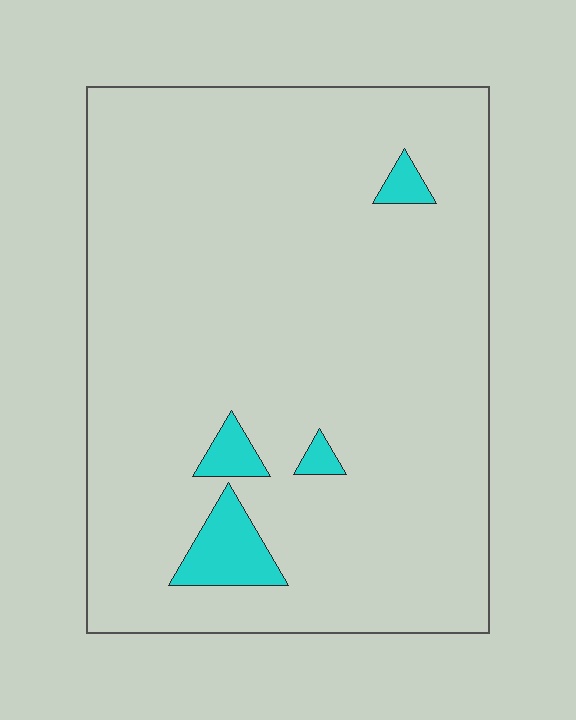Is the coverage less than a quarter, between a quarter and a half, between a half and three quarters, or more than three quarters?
Less than a quarter.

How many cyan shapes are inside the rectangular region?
4.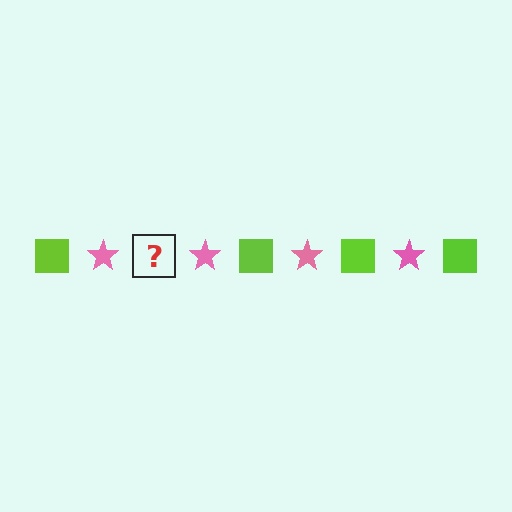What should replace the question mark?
The question mark should be replaced with a lime square.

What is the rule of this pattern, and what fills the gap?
The rule is that the pattern alternates between lime square and pink star. The gap should be filled with a lime square.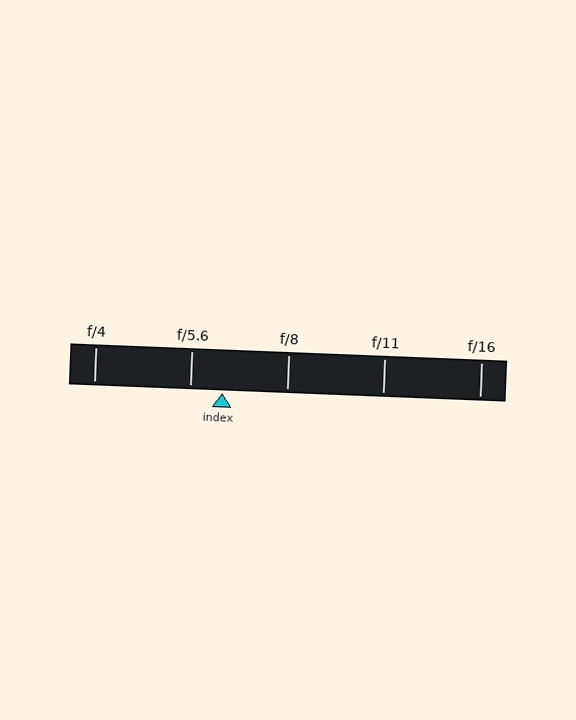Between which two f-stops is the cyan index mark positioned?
The index mark is between f/5.6 and f/8.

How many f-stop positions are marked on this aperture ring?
There are 5 f-stop positions marked.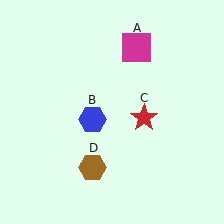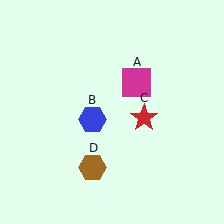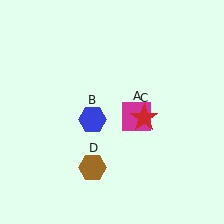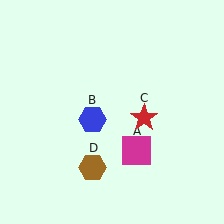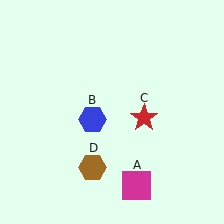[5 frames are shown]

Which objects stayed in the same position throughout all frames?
Blue hexagon (object B) and red star (object C) and brown hexagon (object D) remained stationary.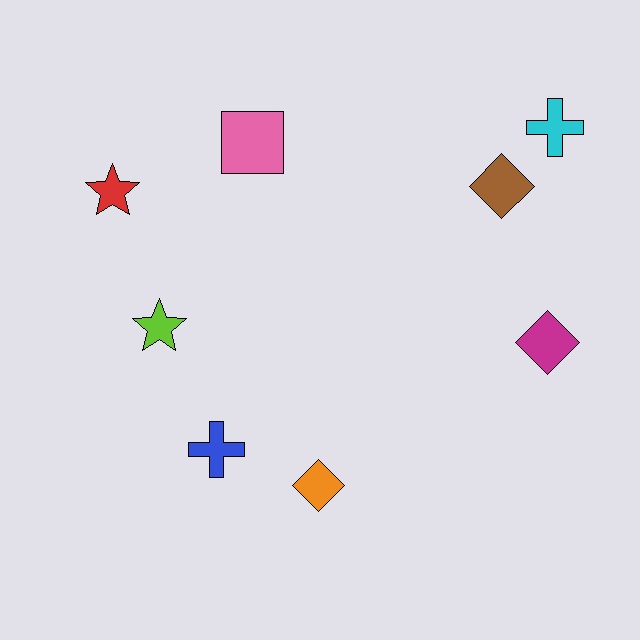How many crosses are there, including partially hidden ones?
There are 2 crosses.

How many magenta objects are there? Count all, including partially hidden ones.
There is 1 magenta object.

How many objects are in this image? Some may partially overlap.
There are 8 objects.